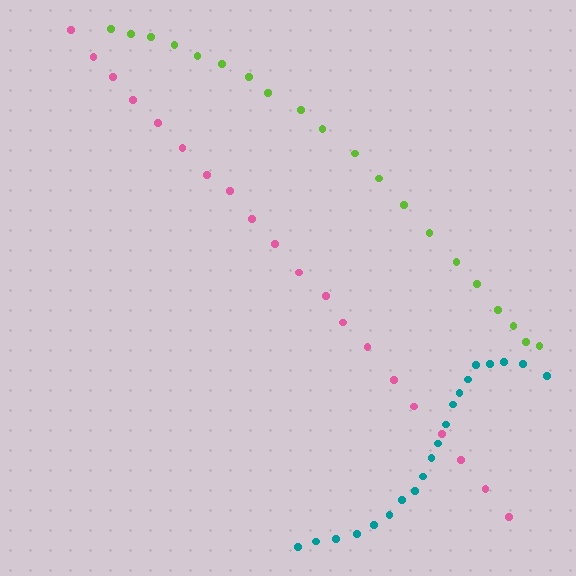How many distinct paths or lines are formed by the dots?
There are 3 distinct paths.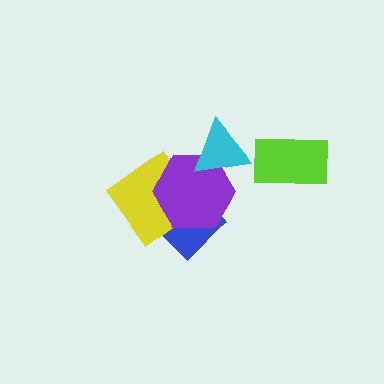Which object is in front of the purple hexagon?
The cyan triangle is in front of the purple hexagon.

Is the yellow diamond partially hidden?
Yes, it is partially covered by another shape.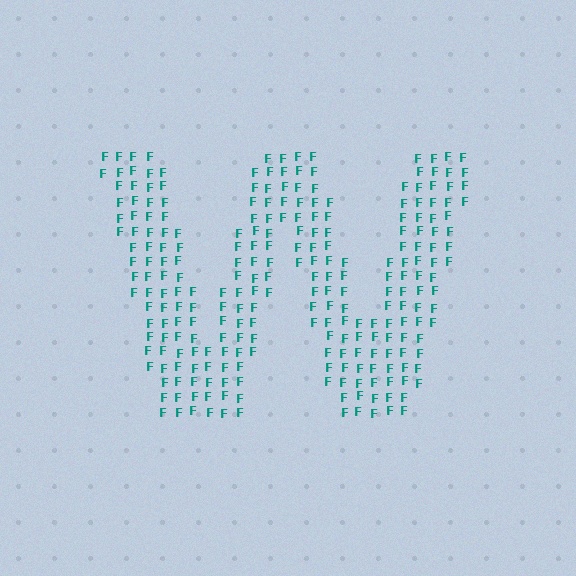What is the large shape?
The large shape is the letter W.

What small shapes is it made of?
It is made of small letter F's.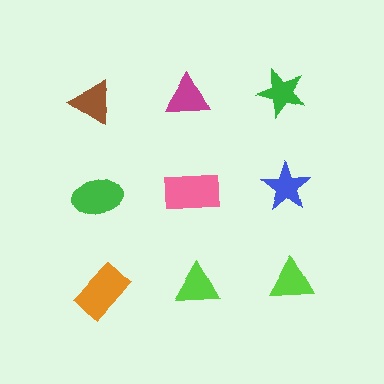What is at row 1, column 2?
A magenta triangle.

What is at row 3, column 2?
A lime triangle.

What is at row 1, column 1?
A brown triangle.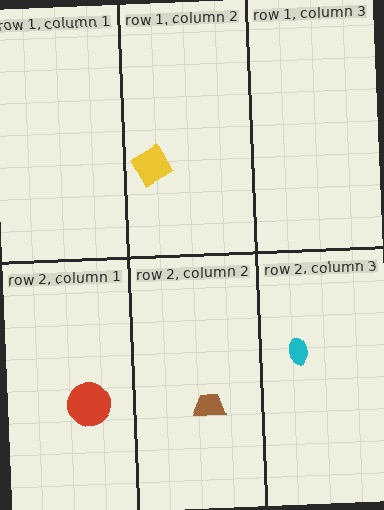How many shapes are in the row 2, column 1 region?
1.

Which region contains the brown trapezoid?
The row 2, column 2 region.